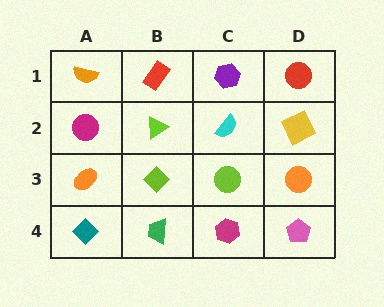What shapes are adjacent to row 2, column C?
A purple hexagon (row 1, column C), a lime circle (row 3, column C), a lime triangle (row 2, column B), a yellow square (row 2, column D).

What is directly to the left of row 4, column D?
A magenta hexagon.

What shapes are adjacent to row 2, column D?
A red circle (row 1, column D), an orange circle (row 3, column D), a cyan semicircle (row 2, column C).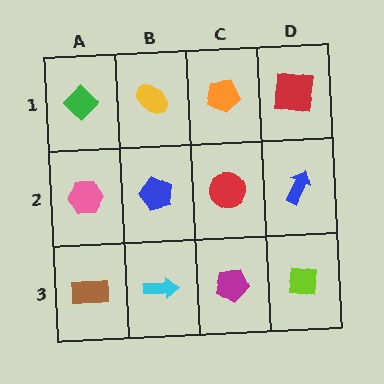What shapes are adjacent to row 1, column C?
A red circle (row 2, column C), a yellow ellipse (row 1, column B), a red square (row 1, column D).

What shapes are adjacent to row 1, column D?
A blue arrow (row 2, column D), an orange pentagon (row 1, column C).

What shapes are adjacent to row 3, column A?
A pink hexagon (row 2, column A), a cyan arrow (row 3, column B).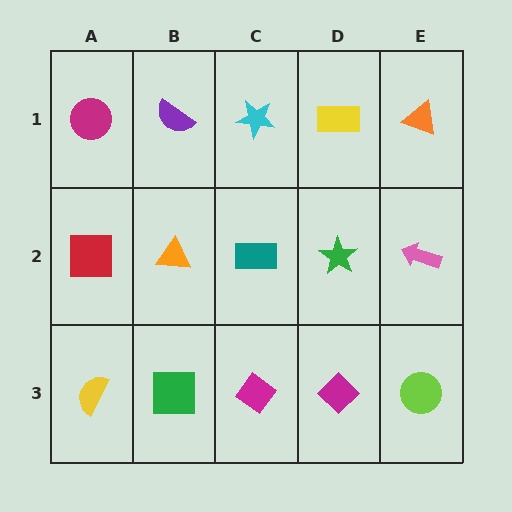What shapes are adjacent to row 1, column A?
A red square (row 2, column A), a purple semicircle (row 1, column B).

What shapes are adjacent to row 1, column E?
A pink arrow (row 2, column E), a yellow rectangle (row 1, column D).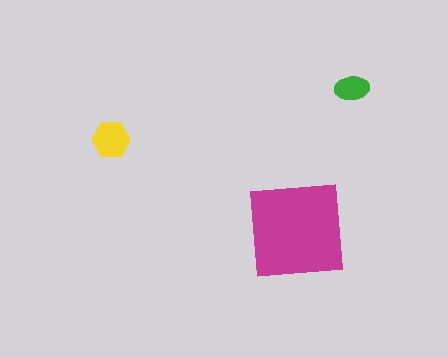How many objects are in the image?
There are 3 objects in the image.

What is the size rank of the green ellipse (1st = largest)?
3rd.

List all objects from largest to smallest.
The magenta square, the yellow hexagon, the green ellipse.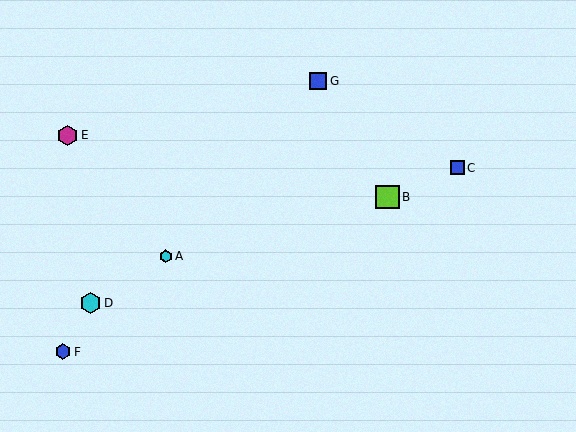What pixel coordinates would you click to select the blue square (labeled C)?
Click at (457, 168) to select the blue square C.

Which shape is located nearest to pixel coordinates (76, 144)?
The magenta hexagon (labeled E) at (68, 135) is nearest to that location.